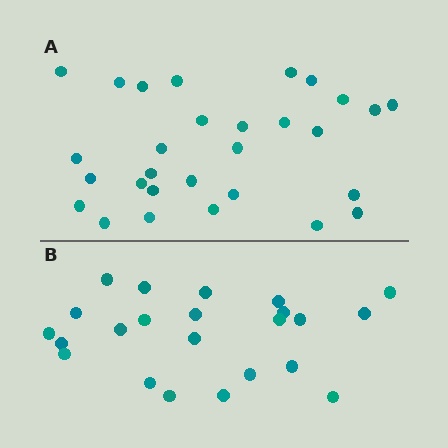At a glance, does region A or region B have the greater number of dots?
Region A (the top region) has more dots.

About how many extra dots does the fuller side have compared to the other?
Region A has about 6 more dots than region B.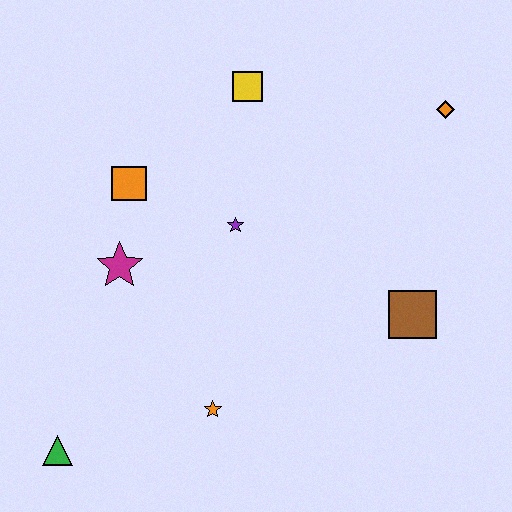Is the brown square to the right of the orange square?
Yes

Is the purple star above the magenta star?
Yes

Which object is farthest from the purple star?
The green triangle is farthest from the purple star.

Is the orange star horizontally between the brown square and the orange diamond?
No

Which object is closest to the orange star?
The green triangle is closest to the orange star.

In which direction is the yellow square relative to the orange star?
The yellow square is above the orange star.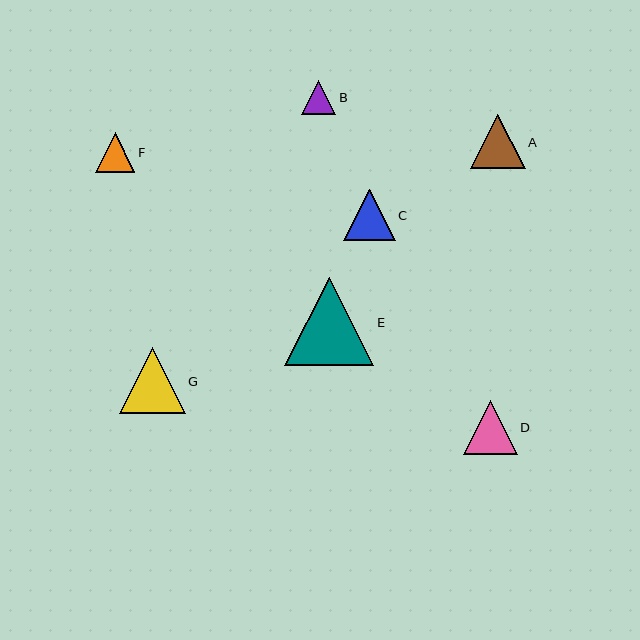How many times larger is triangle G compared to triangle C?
Triangle G is approximately 1.3 times the size of triangle C.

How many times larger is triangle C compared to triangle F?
Triangle C is approximately 1.3 times the size of triangle F.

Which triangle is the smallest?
Triangle B is the smallest with a size of approximately 34 pixels.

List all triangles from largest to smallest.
From largest to smallest: E, G, A, D, C, F, B.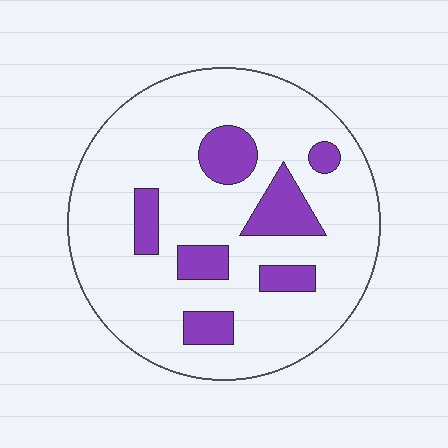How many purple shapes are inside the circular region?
7.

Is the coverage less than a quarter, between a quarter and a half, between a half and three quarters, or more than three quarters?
Less than a quarter.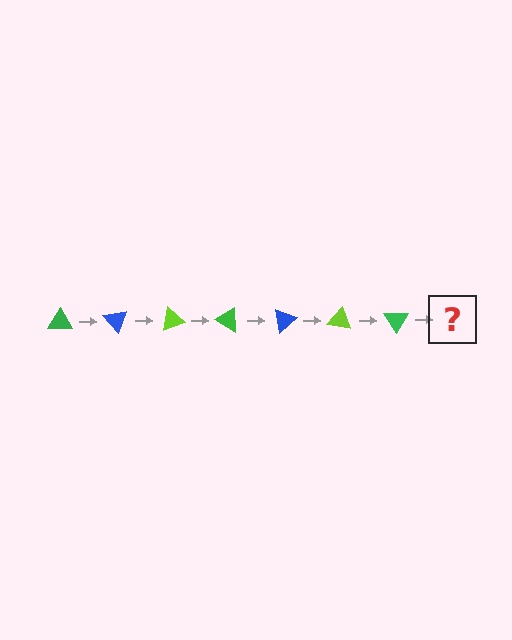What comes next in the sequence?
The next element should be a blue triangle, rotated 350 degrees from the start.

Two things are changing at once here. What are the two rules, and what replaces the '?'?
The two rules are that it rotates 50 degrees each step and the color cycles through green, blue, and lime. The '?' should be a blue triangle, rotated 350 degrees from the start.